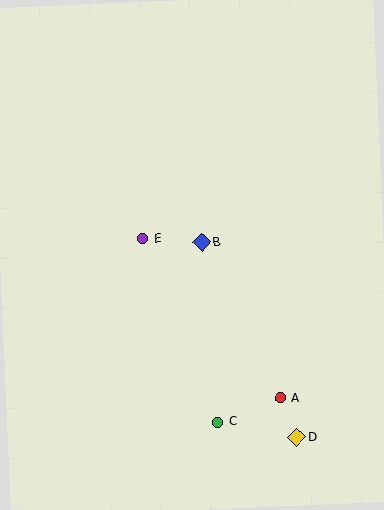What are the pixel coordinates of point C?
Point C is at (218, 422).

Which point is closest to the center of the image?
Point B at (202, 242) is closest to the center.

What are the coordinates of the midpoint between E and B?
The midpoint between E and B is at (172, 241).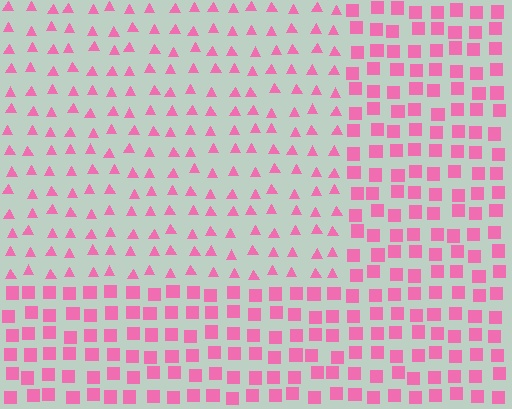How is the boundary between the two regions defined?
The boundary is defined by a change in element shape: triangles inside vs. squares outside. All elements share the same color and spacing.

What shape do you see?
I see a rectangle.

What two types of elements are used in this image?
The image uses triangles inside the rectangle region and squares outside it.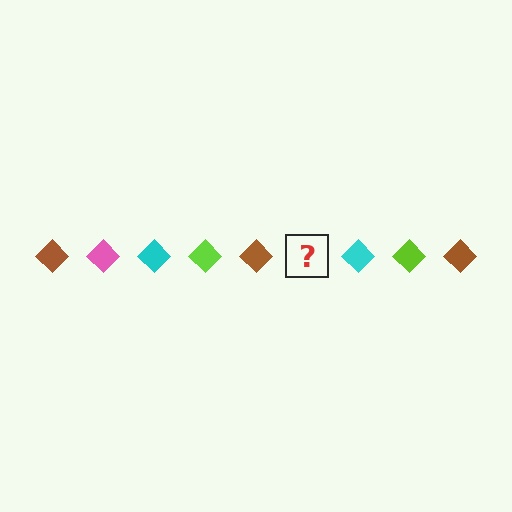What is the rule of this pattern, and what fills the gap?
The rule is that the pattern cycles through brown, pink, cyan, lime diamonds. The gap should be filled with a pink diamond.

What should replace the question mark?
The question mark should be replaced with a pink diamond.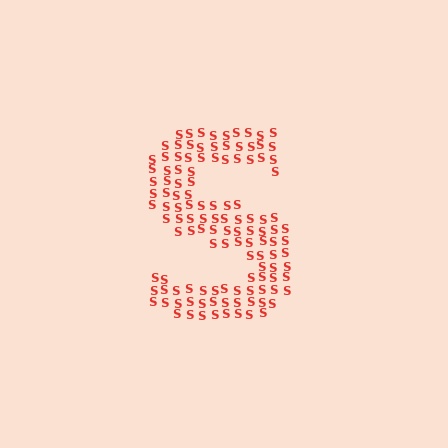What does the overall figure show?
The overall figure shows the letter S.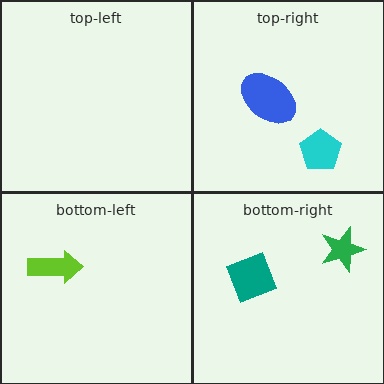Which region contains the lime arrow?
The bottom-left region.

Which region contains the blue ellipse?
The top-right region.